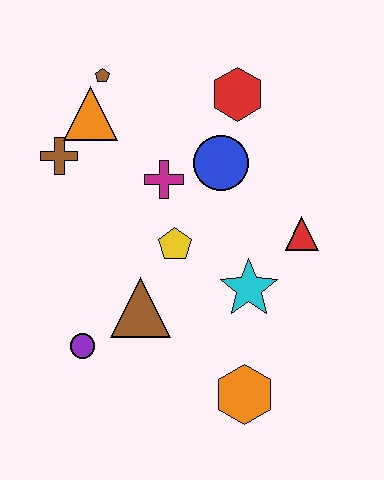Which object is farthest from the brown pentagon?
The orange hexagon is farthest from the brown pentagon.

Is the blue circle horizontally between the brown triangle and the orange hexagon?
Yes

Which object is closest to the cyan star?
The red triangle is closest to the cyan star.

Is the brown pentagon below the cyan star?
No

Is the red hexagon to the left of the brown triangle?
No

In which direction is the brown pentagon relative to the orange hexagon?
The brown pentagon is above the orange hexagon.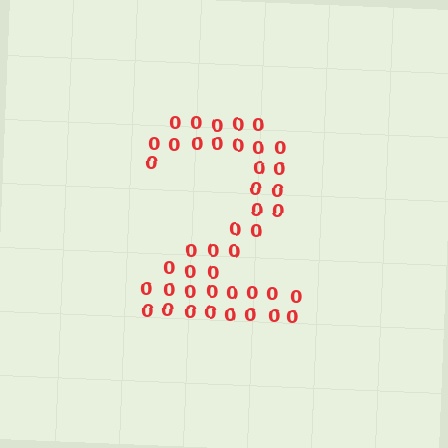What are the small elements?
The small elements are digit 0's.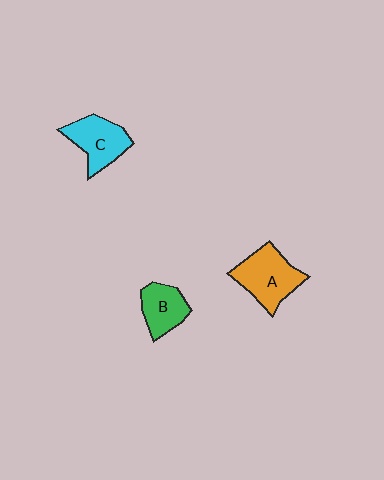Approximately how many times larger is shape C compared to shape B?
Approximately 1.2 times.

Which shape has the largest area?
Shape A (orange).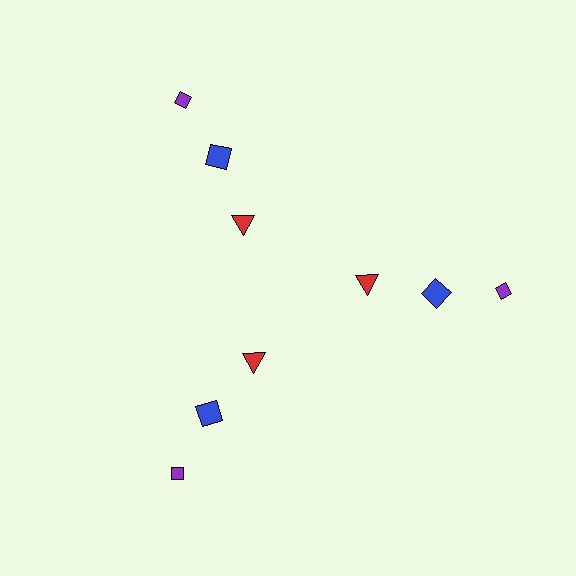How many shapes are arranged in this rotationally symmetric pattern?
There are 9 shapes, arranged in 3 groups of 3.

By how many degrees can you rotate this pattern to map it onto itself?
The pattern maps onto itself every 120 degrees of rotation.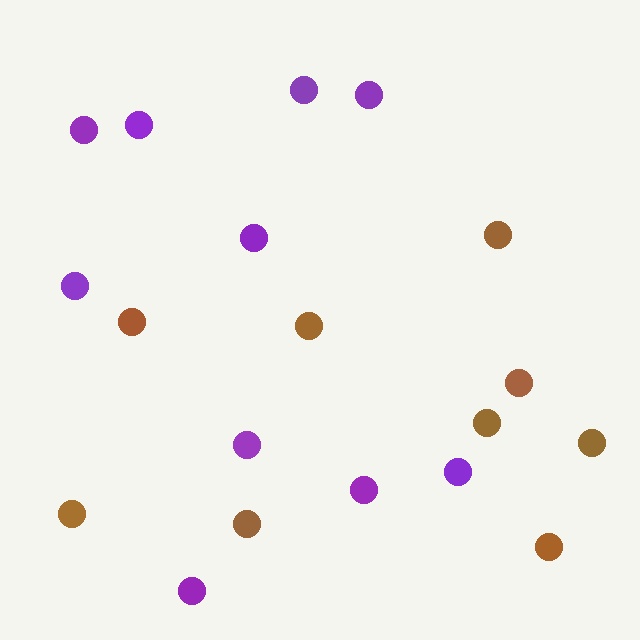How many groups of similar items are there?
There are 2 groups: one group of purple circles (10) and one group of brown circles (9).